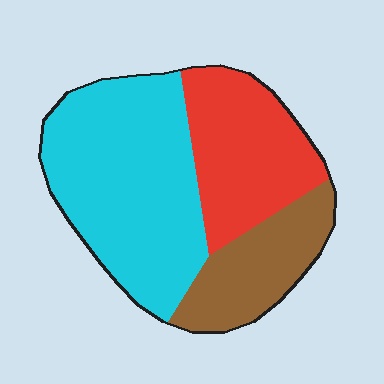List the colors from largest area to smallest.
From largest to smallest: cyan, red, brown.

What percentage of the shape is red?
Red covers 29% of the shape.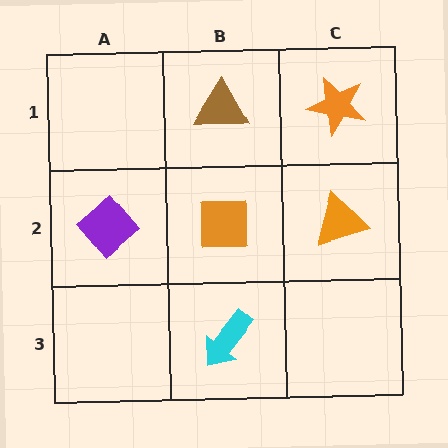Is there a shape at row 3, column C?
No, that cell is empty.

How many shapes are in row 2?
3 shapes.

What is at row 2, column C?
An orange triangle.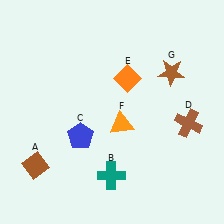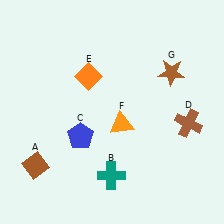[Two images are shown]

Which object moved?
The orange diamond (E) moved left.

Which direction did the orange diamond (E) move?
The orange diamond (E) moved left.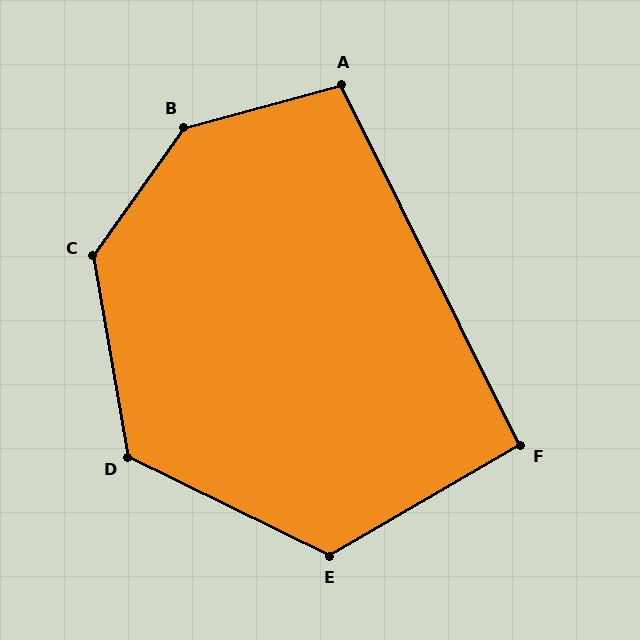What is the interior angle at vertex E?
Approximately 124 degrees (obtuse).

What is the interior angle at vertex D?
Approximately 126 degrees (obtuse).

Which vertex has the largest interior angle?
B, at approximately 140 degrees.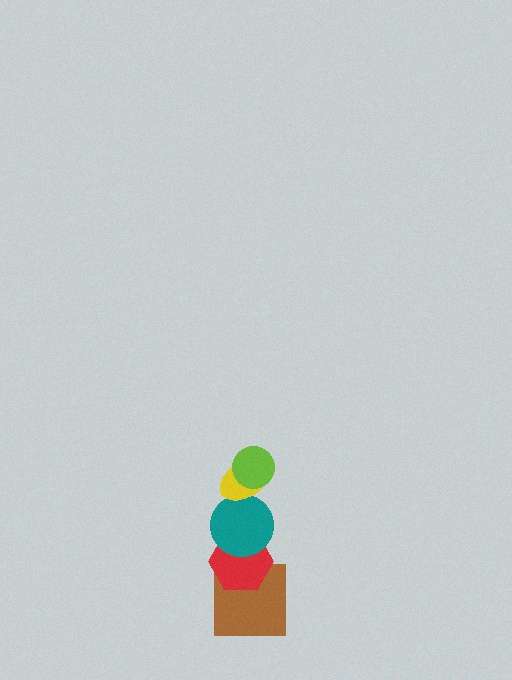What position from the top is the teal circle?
The teal circle is 3rd from the top.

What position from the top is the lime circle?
The lime circle is 1st from the top.